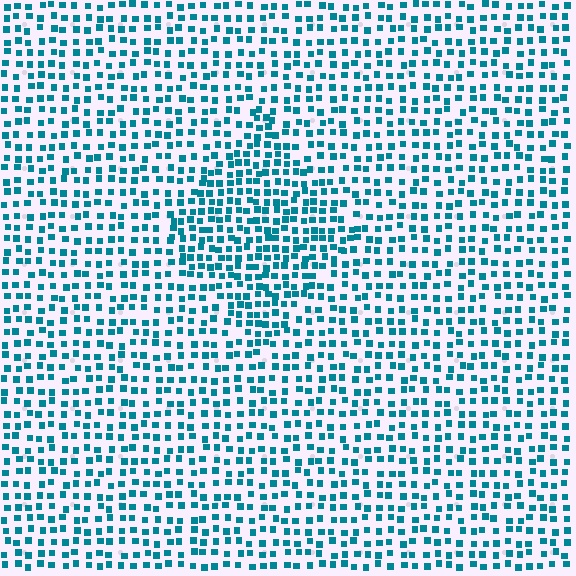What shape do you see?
I see a diamond.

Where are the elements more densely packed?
The elements are more densely packed inside the diamond boundary.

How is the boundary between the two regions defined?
The boundary is defined by a change in element density (approximately 1.5x ratio). All elements are the same color, size, and shape.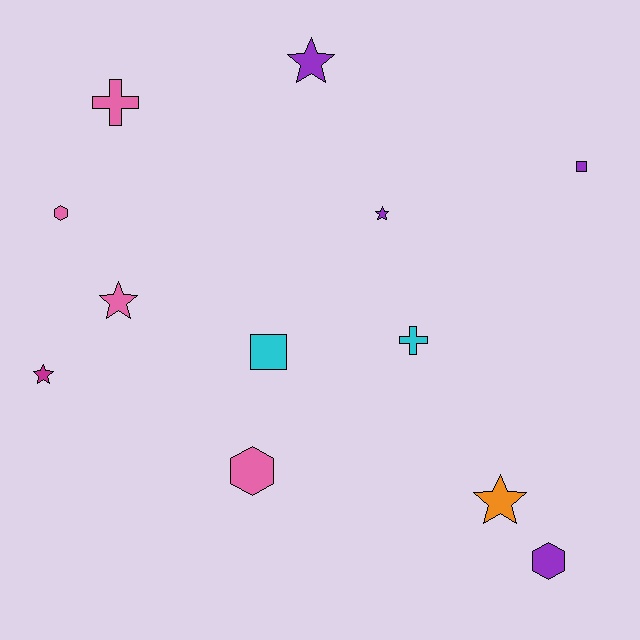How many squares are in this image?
There are 2 squares.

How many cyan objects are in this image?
There are 2 cyan objects.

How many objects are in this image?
There are 12 objects.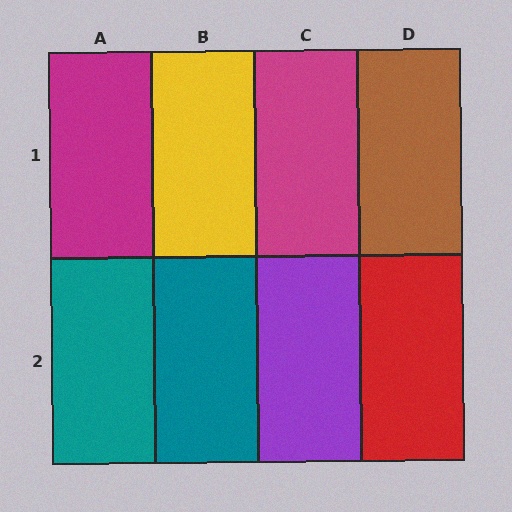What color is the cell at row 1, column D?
Brown.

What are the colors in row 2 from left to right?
Teal, teal, purple, red.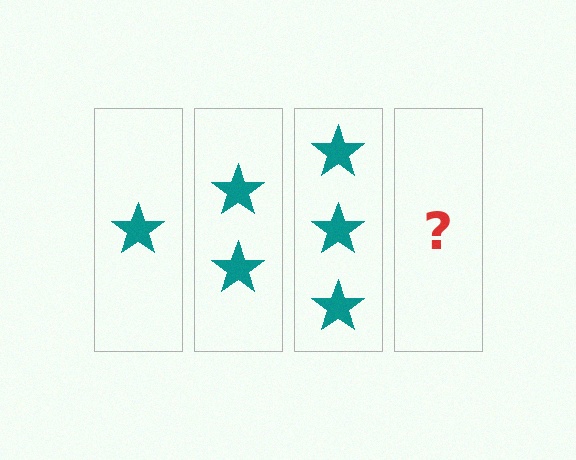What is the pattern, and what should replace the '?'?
The pattern is that each step adds one more star. The '?' should be 4 stars.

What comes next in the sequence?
The next element should be 4 stars.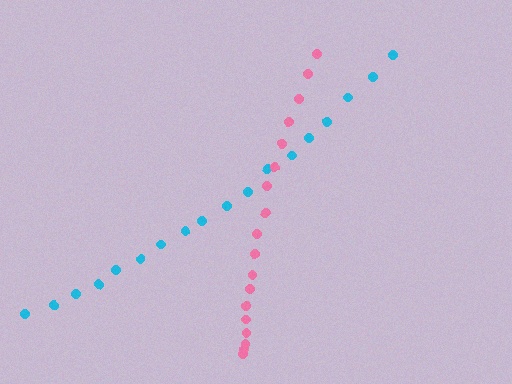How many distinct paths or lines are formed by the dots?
There are 2 distinct paths.